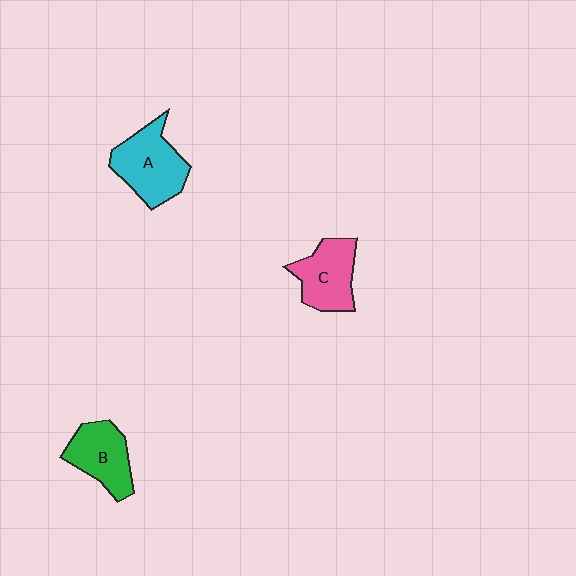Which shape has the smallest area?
Shape B (green).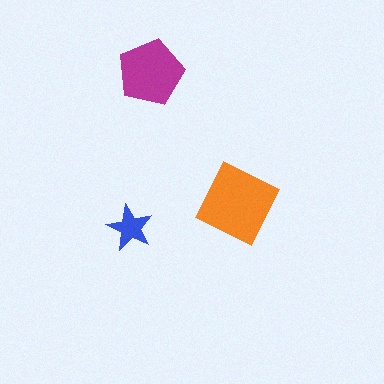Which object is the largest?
The orange square.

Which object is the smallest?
The blue star.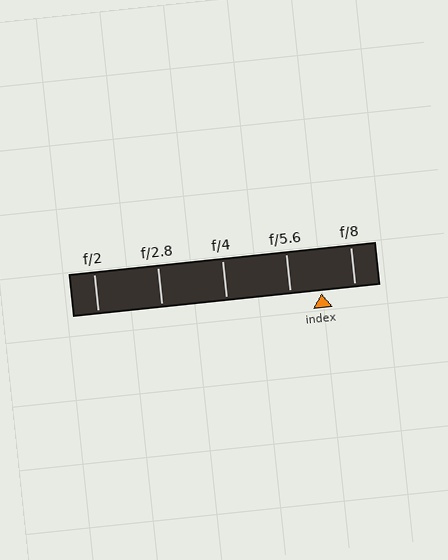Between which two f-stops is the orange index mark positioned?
The index mark is between f/5.6 and f/8.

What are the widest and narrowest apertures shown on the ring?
The widest aperture shown is f/2 and the narrowest is f/8.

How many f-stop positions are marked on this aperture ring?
There are 5 f-stop positions marked.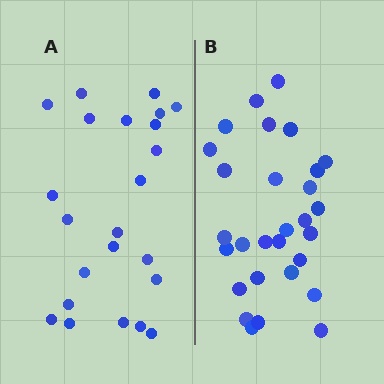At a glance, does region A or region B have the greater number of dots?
Region B (the right region) has more dots.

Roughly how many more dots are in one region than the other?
Region B has about 6 more dots than region A.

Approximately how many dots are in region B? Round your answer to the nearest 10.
About 30 dots. (The exact count is 29, which rounds to 30.)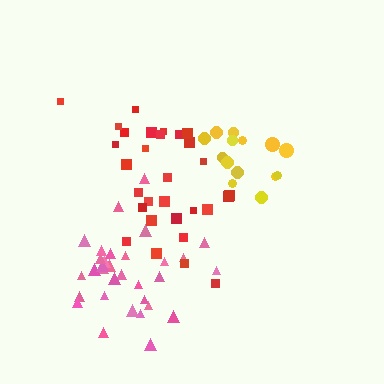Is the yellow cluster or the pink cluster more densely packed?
Yellow.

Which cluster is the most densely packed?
Yellow.